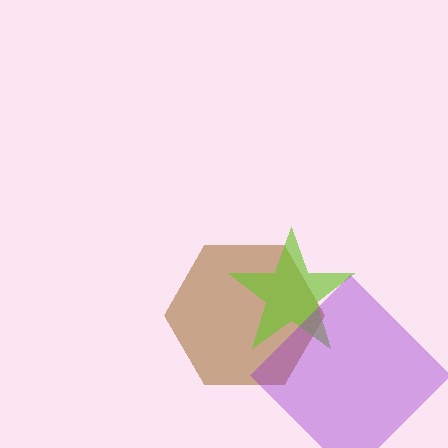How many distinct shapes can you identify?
There are 3 distinct shapes: a brown hexagon, a lime star, a purple diamond.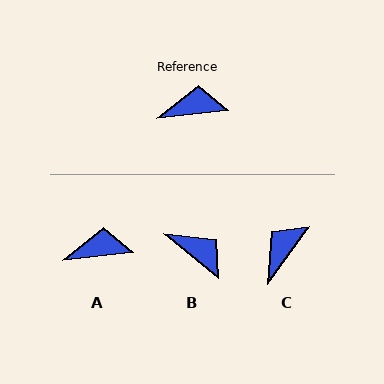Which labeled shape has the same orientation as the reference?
A.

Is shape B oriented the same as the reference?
No, it is off by about 46 degrees.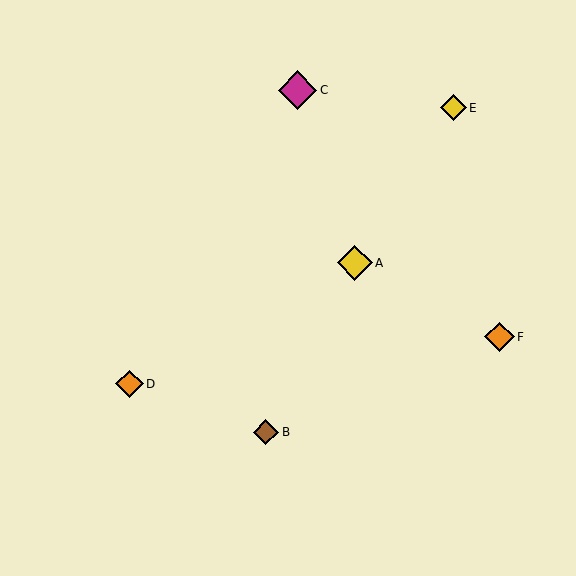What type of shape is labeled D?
Shape D is an orange diamond.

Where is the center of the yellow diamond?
The center of the yellow diamond is at (355, 263).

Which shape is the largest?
The magenta diamond (labeled C) is the largest.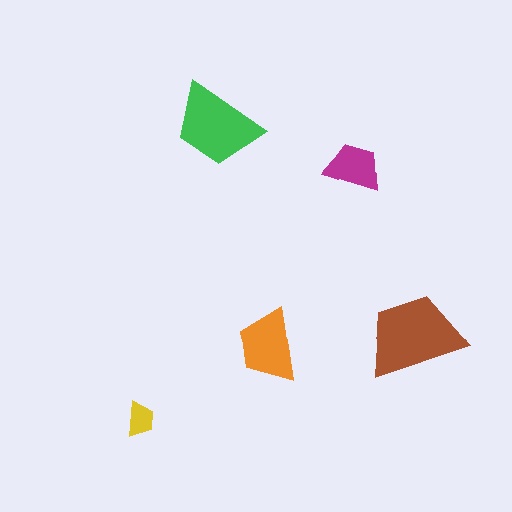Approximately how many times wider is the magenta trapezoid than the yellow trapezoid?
About 1.5 times wider.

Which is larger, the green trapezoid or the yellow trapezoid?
The green one.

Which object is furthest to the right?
The brown trapezoid is rightmost.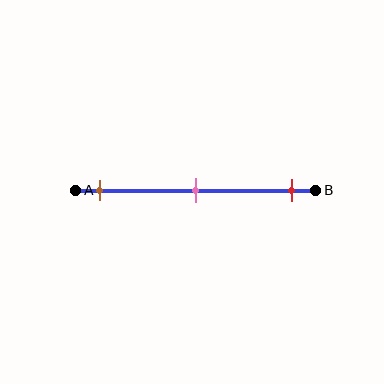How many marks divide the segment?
There are 3 marks dividing the segment.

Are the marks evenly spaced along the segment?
Yes, the marks are approximately evenly spaced.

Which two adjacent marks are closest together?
The brown and pink marks are the closest adjacent pair.